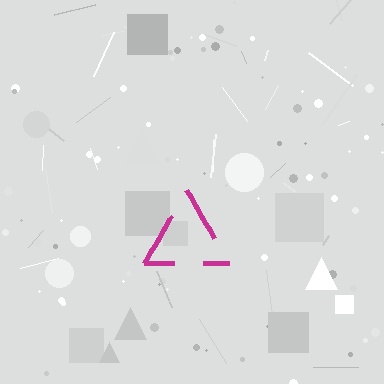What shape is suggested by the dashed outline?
The dashed outline suggests a triangle.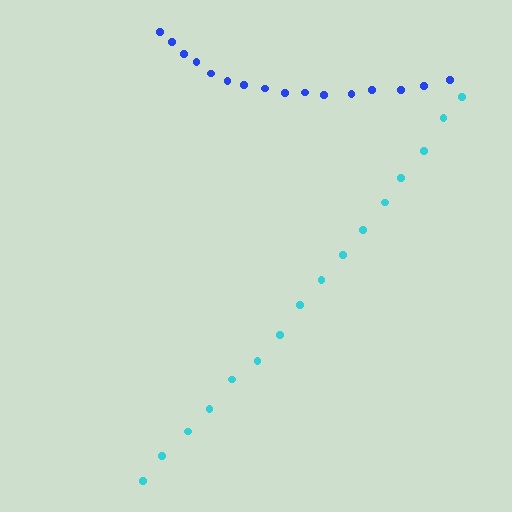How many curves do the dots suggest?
There are 2 distinct paths.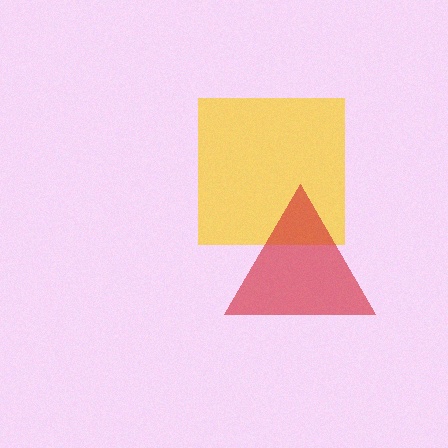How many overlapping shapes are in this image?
There are 2 overlapping shapes in the image.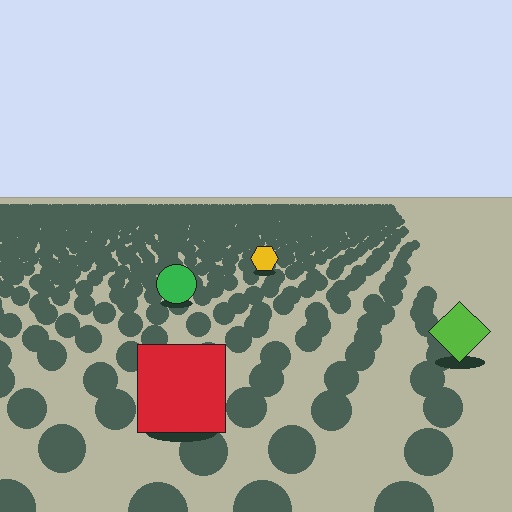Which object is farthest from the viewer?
The yellow hexagon is farthest from the viewer. It appears smaller and the ground texture around it is denser.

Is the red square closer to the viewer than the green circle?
Yes. The red square is closer — you can tell from the texture gradient: the ground texture is coarser near it.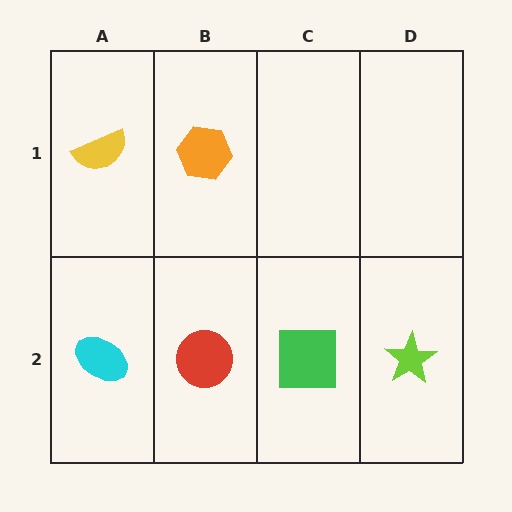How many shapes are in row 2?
4 shapes.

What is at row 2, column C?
A green square.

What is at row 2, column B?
A red circle.